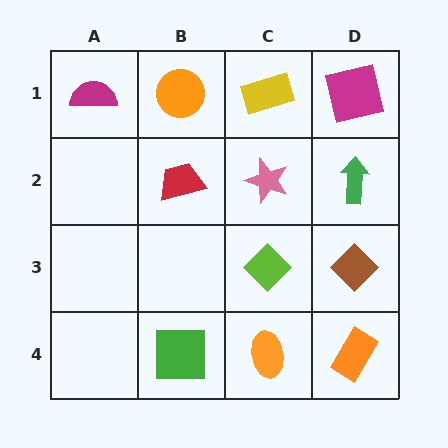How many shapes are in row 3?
2 shapes.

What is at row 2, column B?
A red trapezoid.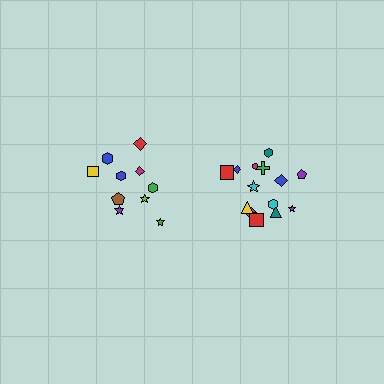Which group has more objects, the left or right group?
The right group.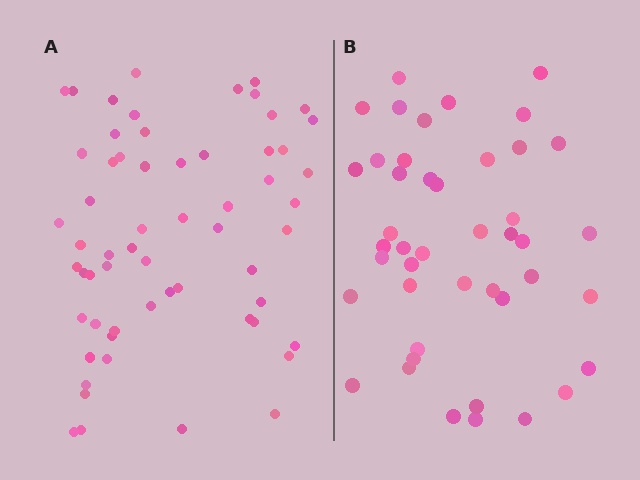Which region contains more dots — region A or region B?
Region A (the left region) has more dots.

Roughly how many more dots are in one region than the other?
Region A has approximately 15 more dots than region B.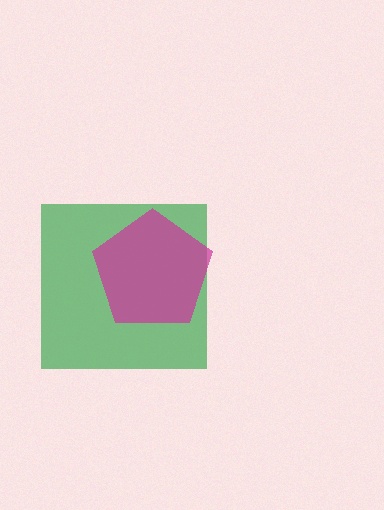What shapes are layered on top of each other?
The layered shapes are: a green square, a magenta pentagon.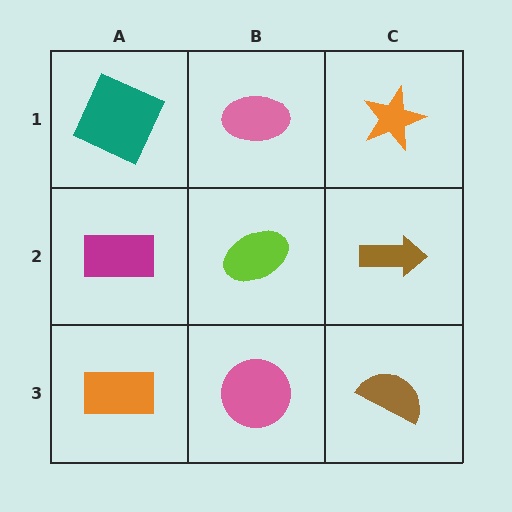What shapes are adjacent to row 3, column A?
A magenta rectangle (row 2, column A), a pink circle (row 3, column B).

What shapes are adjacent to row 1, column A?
A magenta rectangle (row 2, column A), a pink ellipse (row 1, column B).